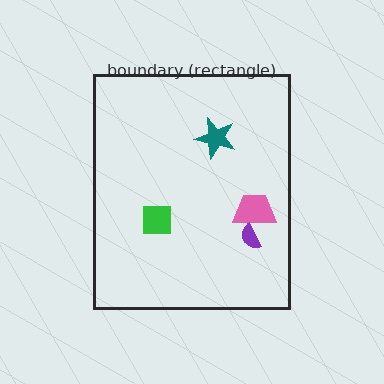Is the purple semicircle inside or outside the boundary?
Inside.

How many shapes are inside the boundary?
4 inside, 0 outside.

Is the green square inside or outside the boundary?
Inside.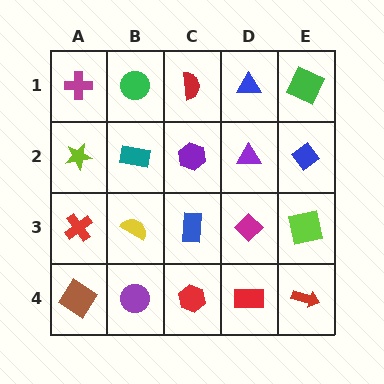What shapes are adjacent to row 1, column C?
A purple hexagon (row 2, column C), a green circle (row 1, column B), a blue triangle (row 1, column D).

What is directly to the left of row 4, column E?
A red rectangle.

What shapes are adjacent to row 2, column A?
A magenta cross (row 1, column A), a red cross (row 3, column A), a teal rectangle (row 2, column B).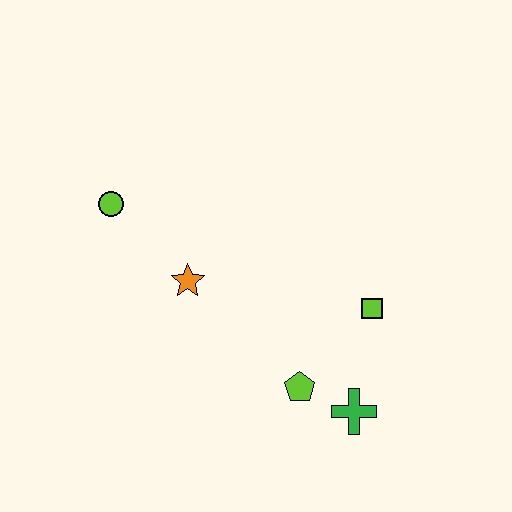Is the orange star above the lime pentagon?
Yes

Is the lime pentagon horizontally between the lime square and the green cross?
No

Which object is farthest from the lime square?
The lime circle is farthest from the lime square.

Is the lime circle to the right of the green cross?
No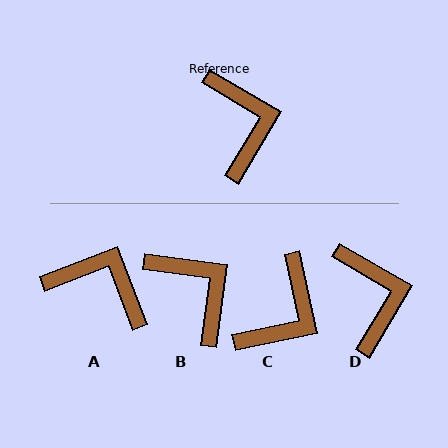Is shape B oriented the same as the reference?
No, it is off by about 23 degrees.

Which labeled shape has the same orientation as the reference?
D.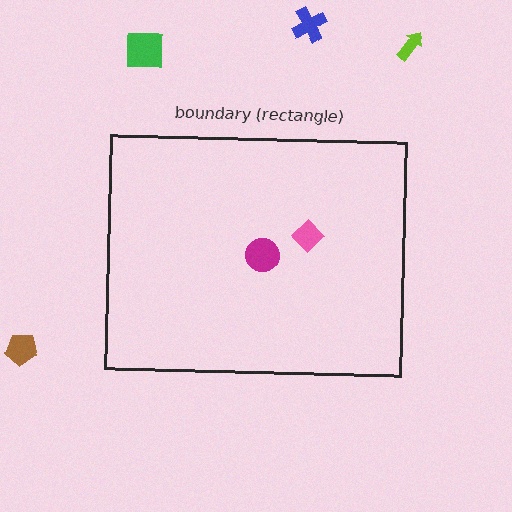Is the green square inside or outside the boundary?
Outside.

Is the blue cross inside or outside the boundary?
Outside.